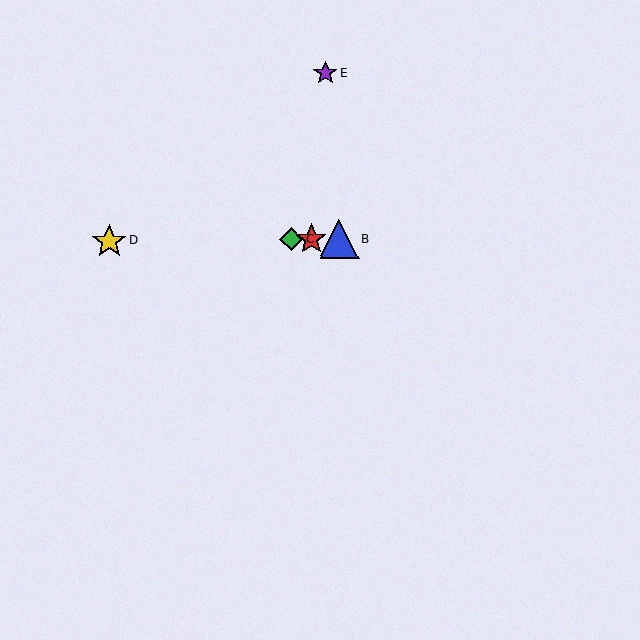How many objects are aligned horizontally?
4 objects (A, B, C, D) are aligned horizontally.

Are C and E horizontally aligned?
No, C is at y≈239 and E is at y≈73.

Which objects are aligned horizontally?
Objects A, B, C, D are aligned horizontally.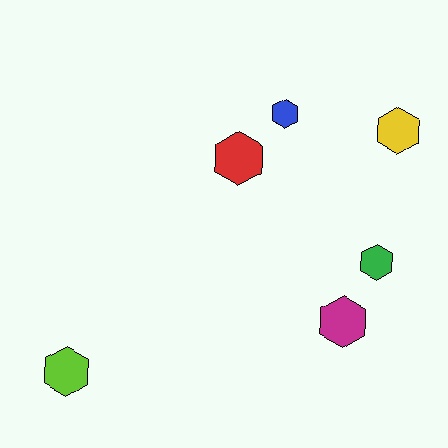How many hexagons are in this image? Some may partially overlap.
There are 6 hexagons.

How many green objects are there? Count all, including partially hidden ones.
There is 1 green object.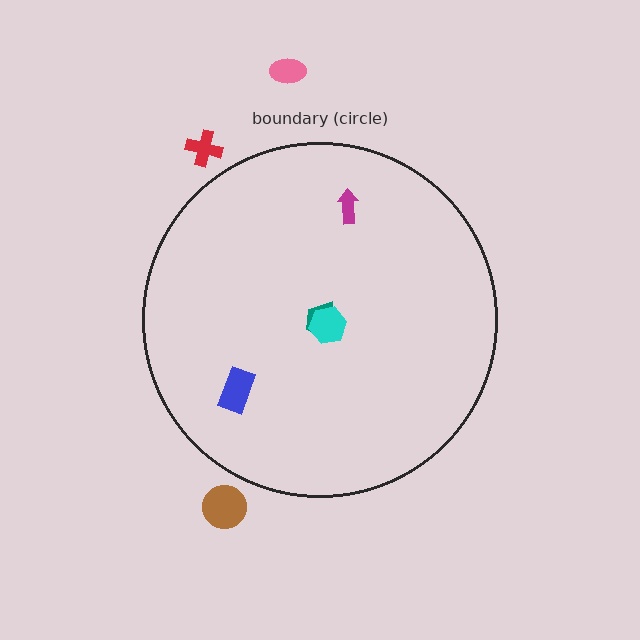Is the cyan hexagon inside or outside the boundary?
Inside.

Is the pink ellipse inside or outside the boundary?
Outside.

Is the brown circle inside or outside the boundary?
Outside.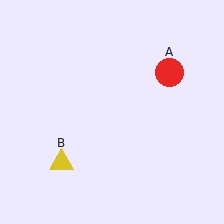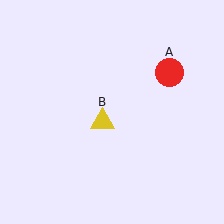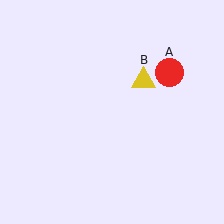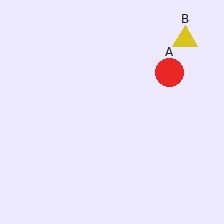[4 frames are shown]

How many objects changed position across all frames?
1 object changed position: yellow triangle (object B).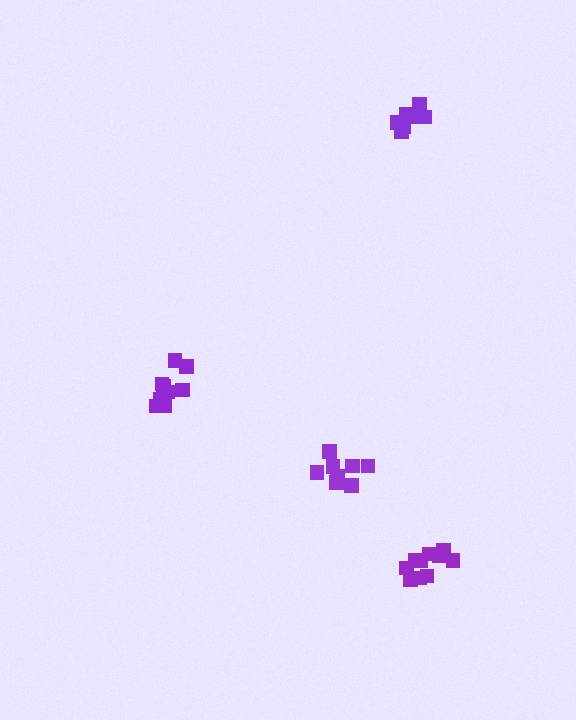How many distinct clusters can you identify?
There are 4 distinct clusters.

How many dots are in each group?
Group 1: 7 dots, Group 2: 10 dots, Group 3: 8 dots, Group 4: 9 dots (34 total).